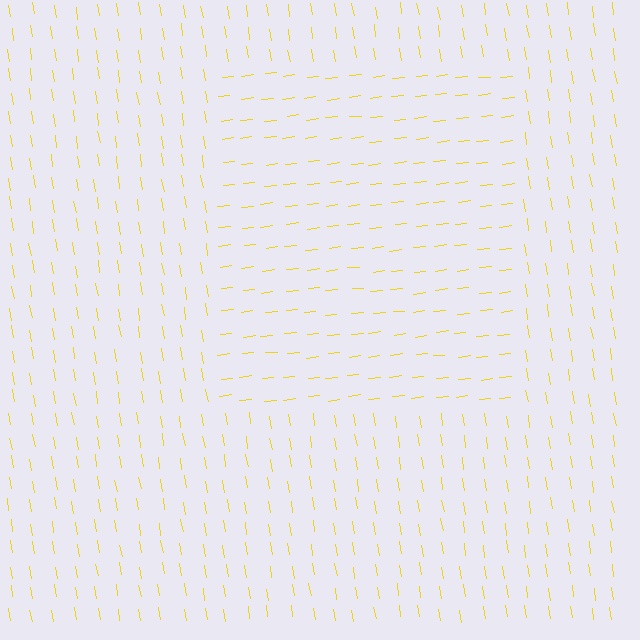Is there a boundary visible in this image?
Yes, there is a texture boundary formed by a change in line orientation.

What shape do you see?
I see a rectangle.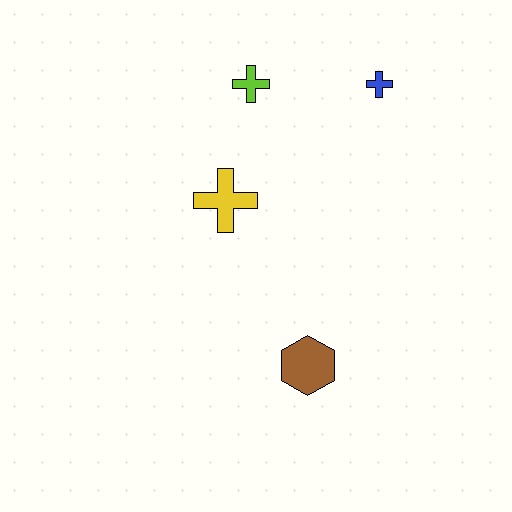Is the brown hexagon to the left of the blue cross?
Yes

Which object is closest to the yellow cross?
The lime cross is closest to the yellow cross.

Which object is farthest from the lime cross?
The brown hexagon is farthest from the lime cross.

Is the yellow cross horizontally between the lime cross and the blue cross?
No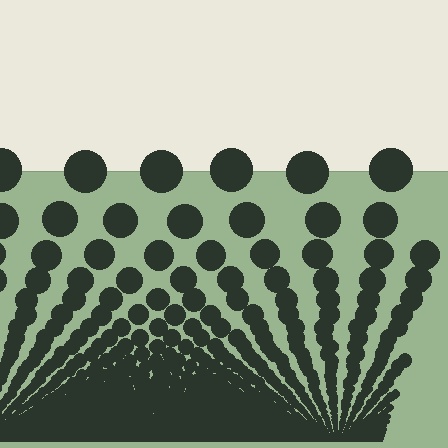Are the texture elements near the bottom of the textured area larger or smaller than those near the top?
Smaller. The gradient is inverted — elements near the bottom are smaller and denser.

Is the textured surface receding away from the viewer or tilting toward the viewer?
The surface appears to tilt toward the viewer. Texture elements get larger and sparser toward the top.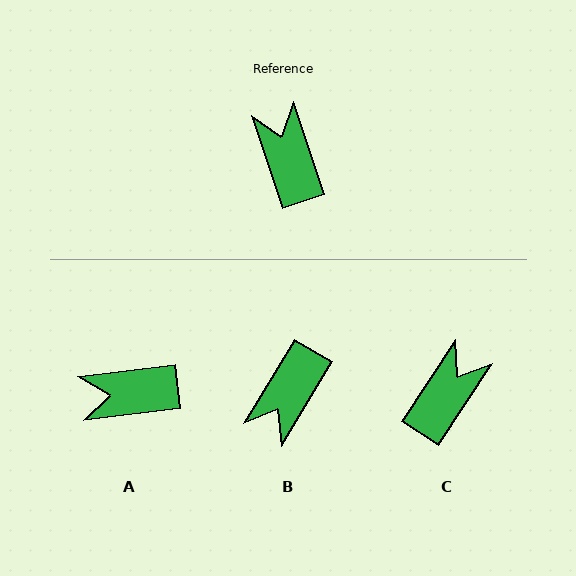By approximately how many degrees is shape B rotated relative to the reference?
Approximately 131 degrees counter-clockwise.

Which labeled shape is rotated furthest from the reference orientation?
B, about 131 degrees away.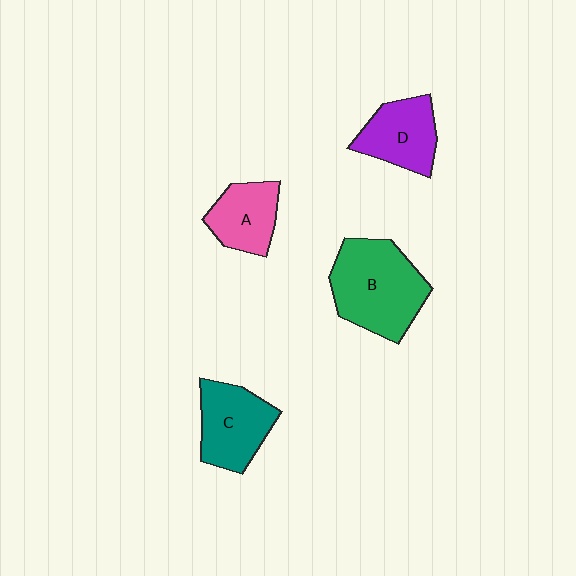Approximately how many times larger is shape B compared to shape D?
Approximately 1.6 times.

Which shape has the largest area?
Shape B (green).